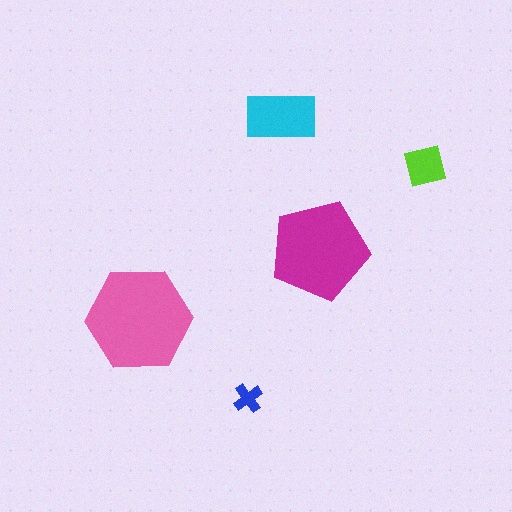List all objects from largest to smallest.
The pink hexagon, the magenta pentagon, the cyan rectangle, the lime square, the blue cross.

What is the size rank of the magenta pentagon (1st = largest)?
2nd.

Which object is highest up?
The cyan rectangle is topmost.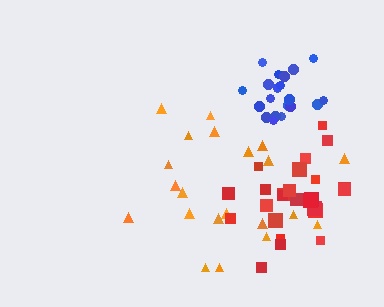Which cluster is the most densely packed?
Blue.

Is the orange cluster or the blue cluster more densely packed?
Blue.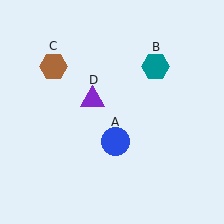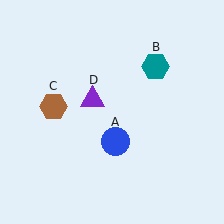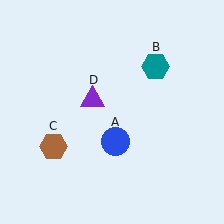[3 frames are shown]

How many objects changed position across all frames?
1 object changed position: brown hexagon (object C).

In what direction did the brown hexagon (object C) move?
The brown hexagon (object C) moved down.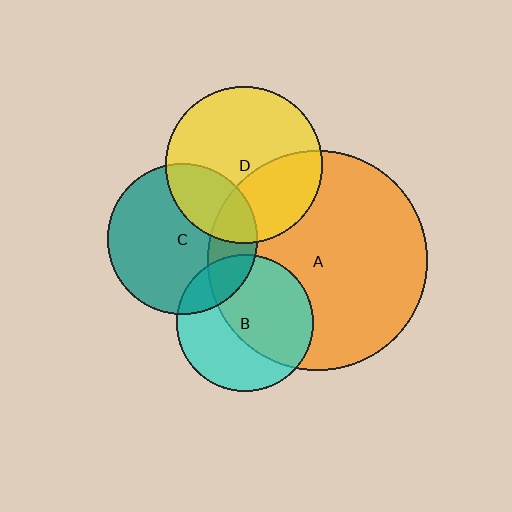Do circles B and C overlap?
Yes.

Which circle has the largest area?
Circle A (orange).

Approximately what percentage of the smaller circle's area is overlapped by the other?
Approximately 20%.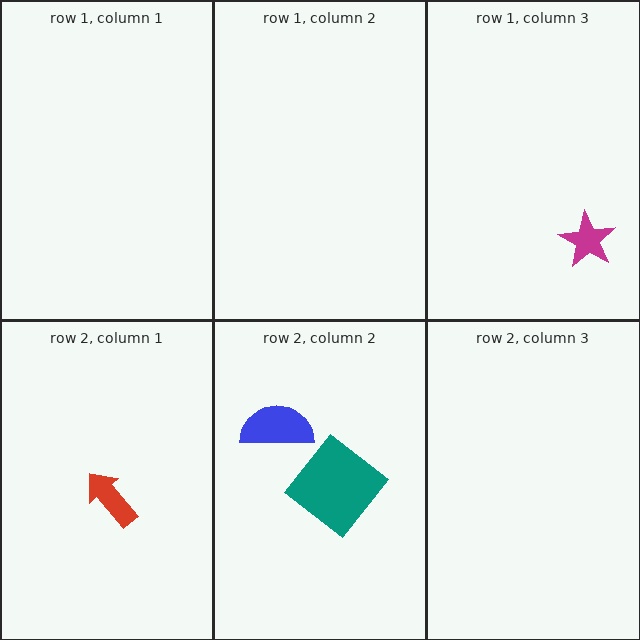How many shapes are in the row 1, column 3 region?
1.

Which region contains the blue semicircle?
The row 2, column 2 region.